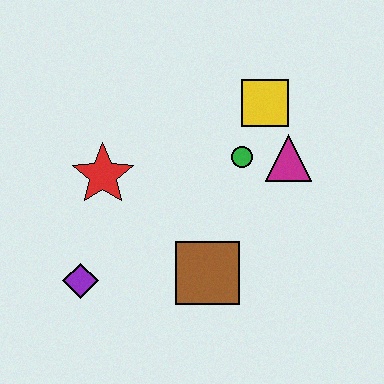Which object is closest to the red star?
The purple diamond is closest to the red star.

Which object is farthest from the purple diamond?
The yellow square is farthest from the purple diamond.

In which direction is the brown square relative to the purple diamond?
The brown square is to the right of the purple diamond.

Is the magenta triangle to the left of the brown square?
No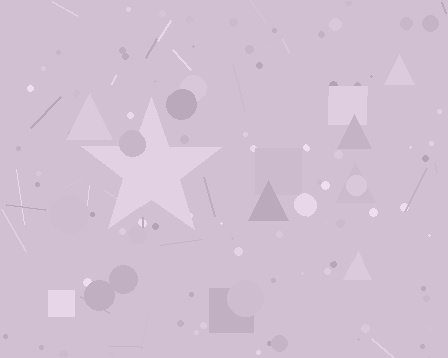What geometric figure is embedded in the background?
A star is embedded in the background.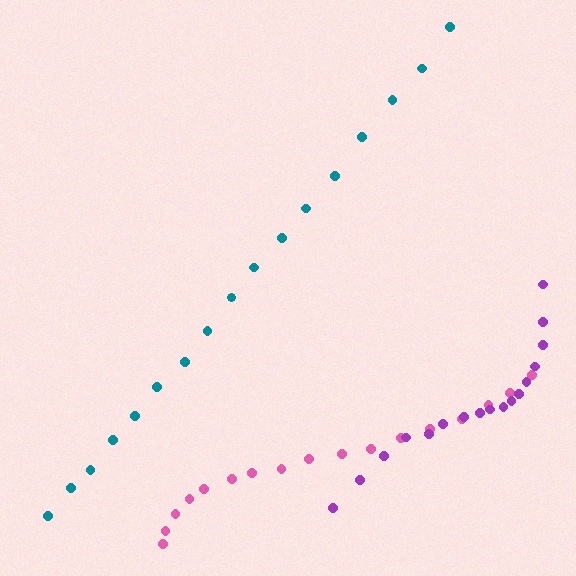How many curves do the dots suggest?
There are 3 distinct paths.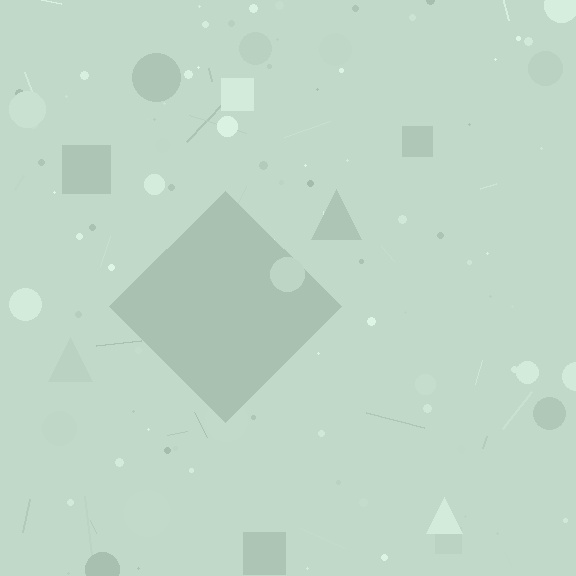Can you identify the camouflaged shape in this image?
The camouflaged shape is a diamond.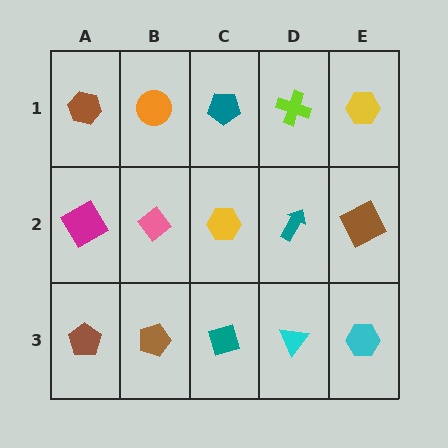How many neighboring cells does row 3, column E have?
2.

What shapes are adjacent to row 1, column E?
A brown square (row 2, column E), a lime cross (row 1, column D).